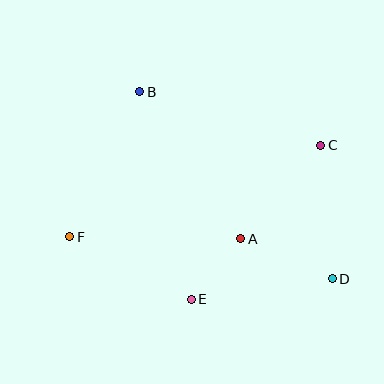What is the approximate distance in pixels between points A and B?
The distance between A and B is approximately 178 pixels.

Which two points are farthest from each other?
Points B and D are farthest from each other.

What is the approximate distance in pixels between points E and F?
The distance between E and F is approximately 137 pixels.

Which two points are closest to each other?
Points A and E are closest to each other.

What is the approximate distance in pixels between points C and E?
The distance between C and E is approximately 201 pixels.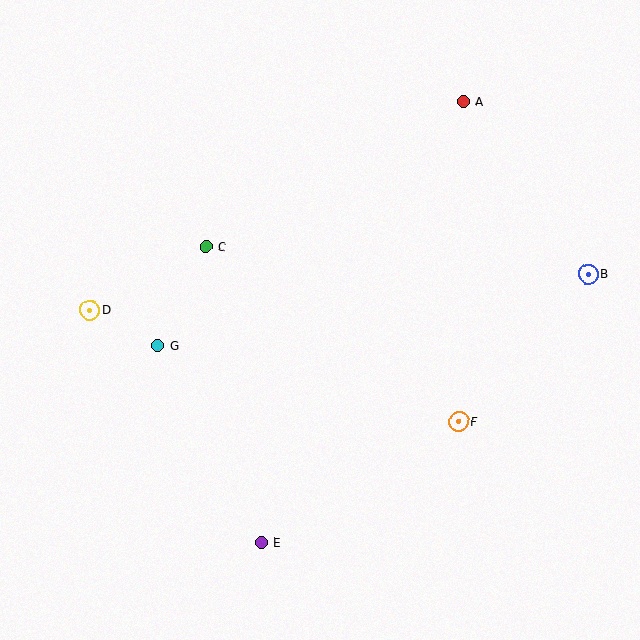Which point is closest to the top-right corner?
Point A is closest to the top-right corner.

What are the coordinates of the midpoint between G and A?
The midpoint between G and A is at (311, 223).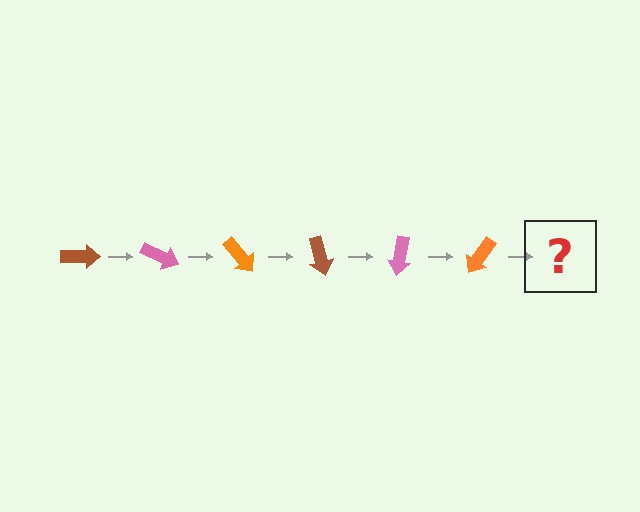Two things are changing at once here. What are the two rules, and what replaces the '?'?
The two rules are that it rotates 25 degrees each step and the color cycles through brown, pink, and orange. The '?' should be a brown arrow, rotated 150 degrees from the start.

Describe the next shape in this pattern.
It should be a brown arrow, rotated 150 degrees from the start.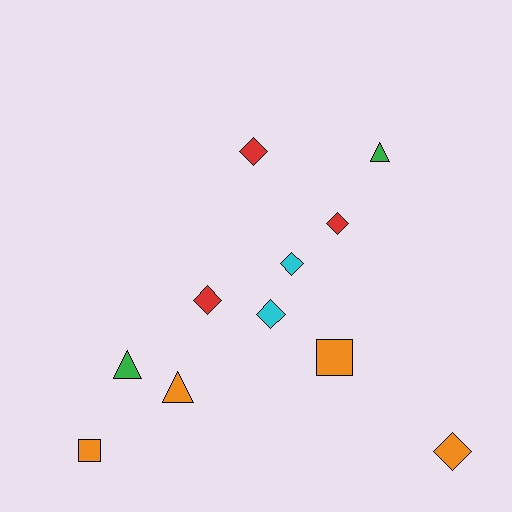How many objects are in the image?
There are 11 objects.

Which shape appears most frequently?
Diamond, with 6 objects.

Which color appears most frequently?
Orange, with 4 objects.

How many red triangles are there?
There are no red triangles.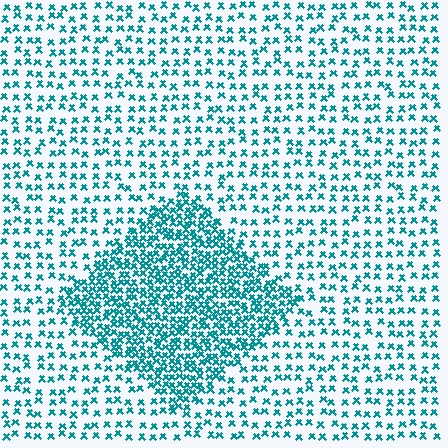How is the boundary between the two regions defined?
The boundary is defined by a change in element density (approximately 2.4x ratio). All elements are the same color, size, and shape.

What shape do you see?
I see a diamond.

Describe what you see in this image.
The image contains small teal elements arranged at two different densities. A diamond-shaped region is visible where the elements are more densely packed than the surrounding area.